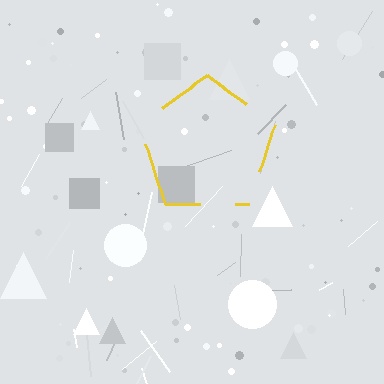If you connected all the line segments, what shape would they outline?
They would outline a pentagon.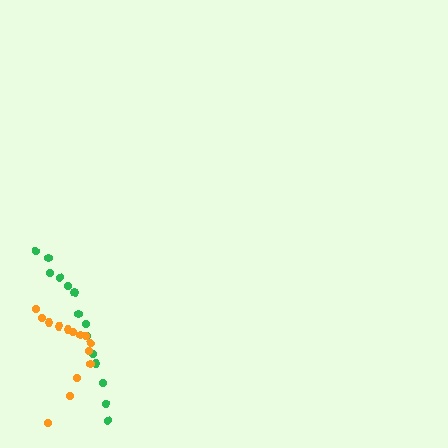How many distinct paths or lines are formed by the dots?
There are 2 distinct paths.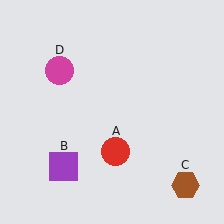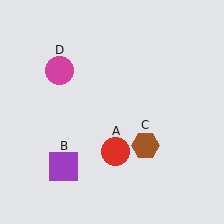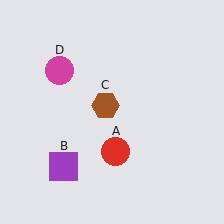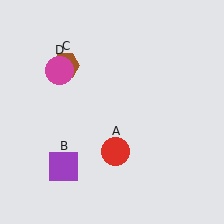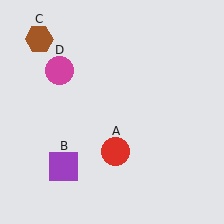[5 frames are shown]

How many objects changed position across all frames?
1 object changed position: brown hexagon (object C).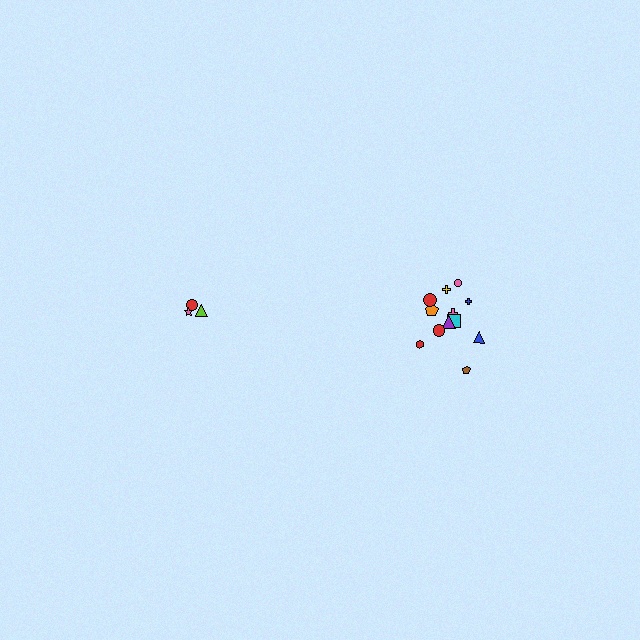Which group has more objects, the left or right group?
The right group.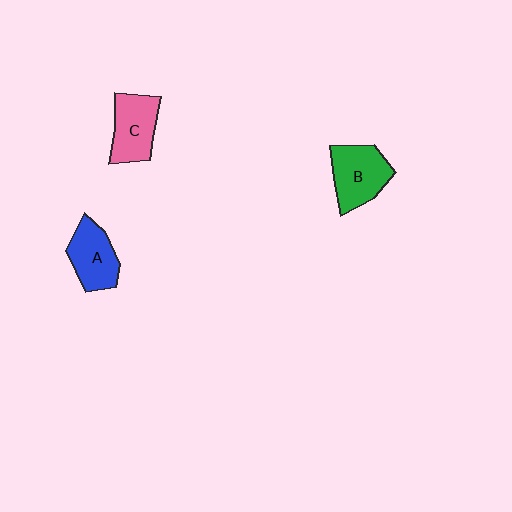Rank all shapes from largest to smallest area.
From largest to smallest: B (green), C (pink), A (blue).